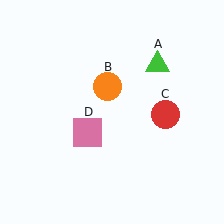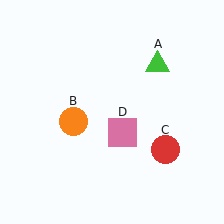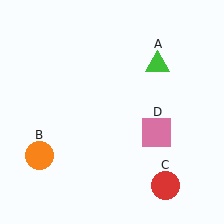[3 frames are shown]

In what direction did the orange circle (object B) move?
The orange circle (object B) moved down and to the left.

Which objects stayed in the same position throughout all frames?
Green triangle (object A) remained stationary.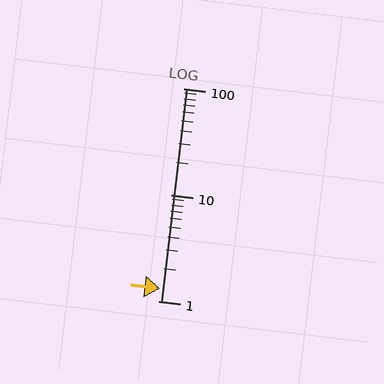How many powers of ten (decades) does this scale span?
The scale spans 2 decades, from 1 to 100.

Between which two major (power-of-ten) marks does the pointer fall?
The pointer is between 1 and 10.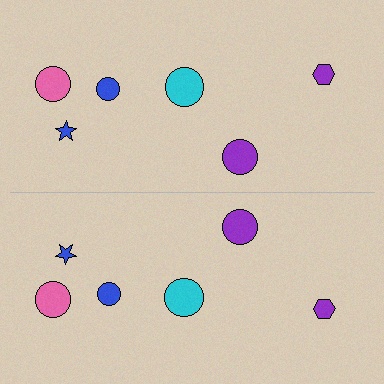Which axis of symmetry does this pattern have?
The pattern has a horizontal axis of symmetry running through the center of the image.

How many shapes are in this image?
There are 12 shapes in this image.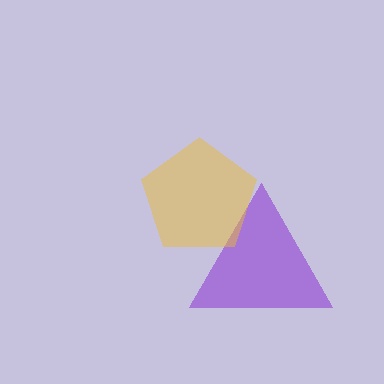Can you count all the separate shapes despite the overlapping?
Yes, there are 2 separate shapes.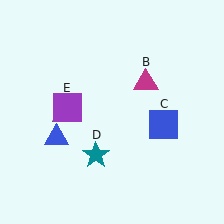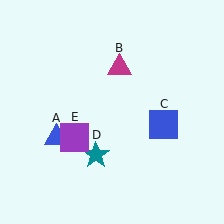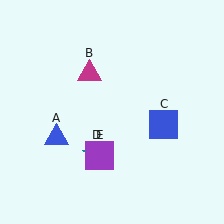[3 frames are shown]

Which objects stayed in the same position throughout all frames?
Blue triangle (object A) and blue square (object C) and teal star (object D) remained stationary.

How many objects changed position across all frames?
2 objects changed position: magenta triangle (object B), purple square (object E).